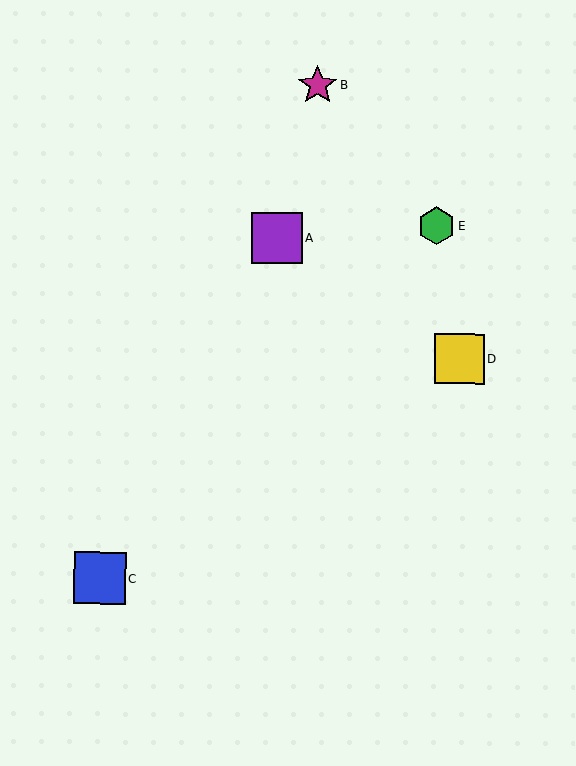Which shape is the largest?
The blue square (labeled C) is the largest.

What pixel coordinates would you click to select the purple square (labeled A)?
Click at (278, 238) to select the purple square A.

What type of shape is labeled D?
Shape D is a yellow square.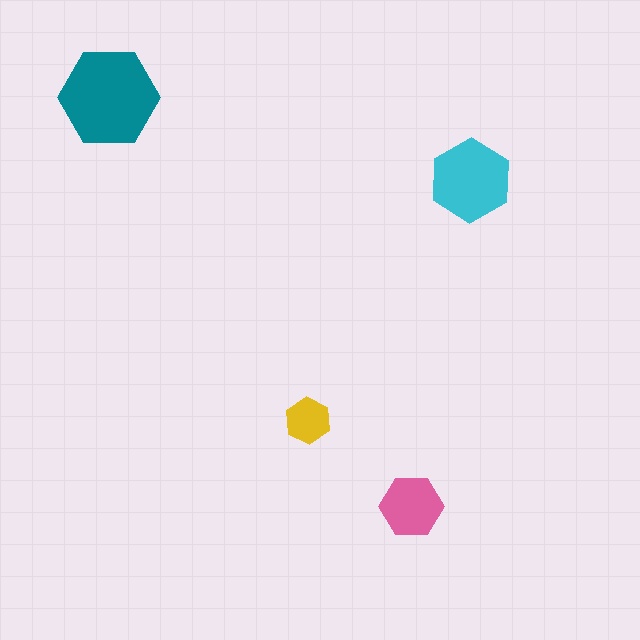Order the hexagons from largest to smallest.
the teal one, the cyan one, the pink one, the yellow one.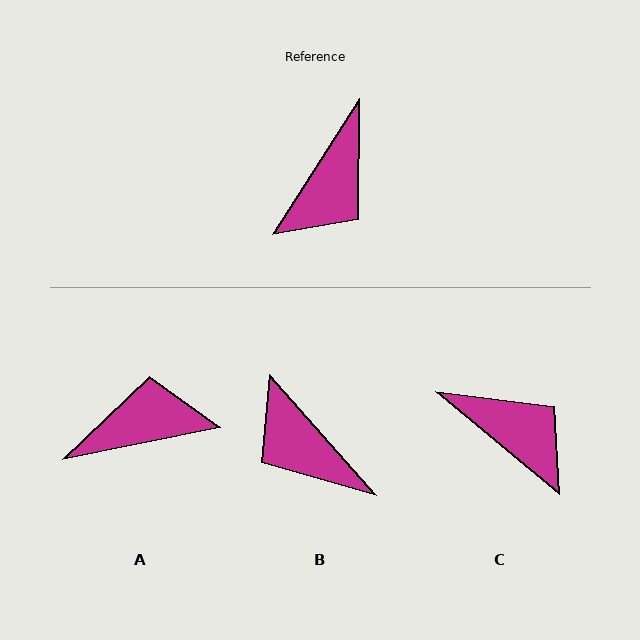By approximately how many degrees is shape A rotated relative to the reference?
Approximately 134 degrees counter-clockwise.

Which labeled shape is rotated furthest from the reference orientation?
A, about 134 degrees away.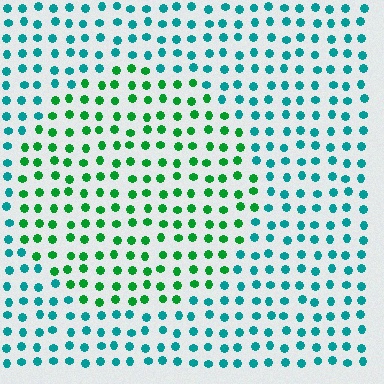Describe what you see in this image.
The image is filled with small teal elements in a uniform arrangement. A circle-shaped region is visible where the elements are tinted to a slightly different hue, forming a subtle color boundary.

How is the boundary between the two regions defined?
The boundary is defined purely by a slight shift in hue (about 44 degrees). Spacing, size, and orientation are identical on both sides.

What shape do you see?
I see a circle.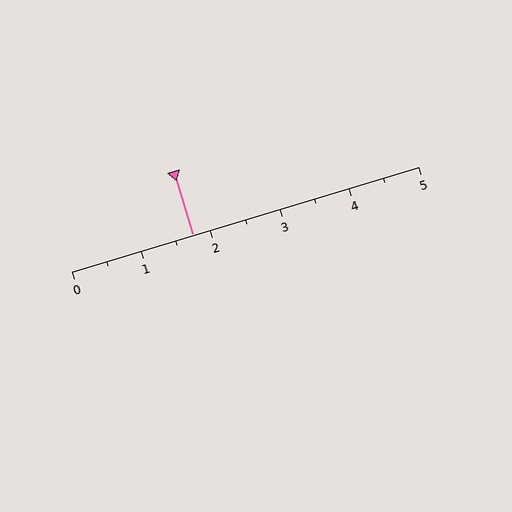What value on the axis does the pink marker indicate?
The marker indicates approximately 1.8.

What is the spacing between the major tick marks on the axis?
The major ticks are spaced 1 apart.